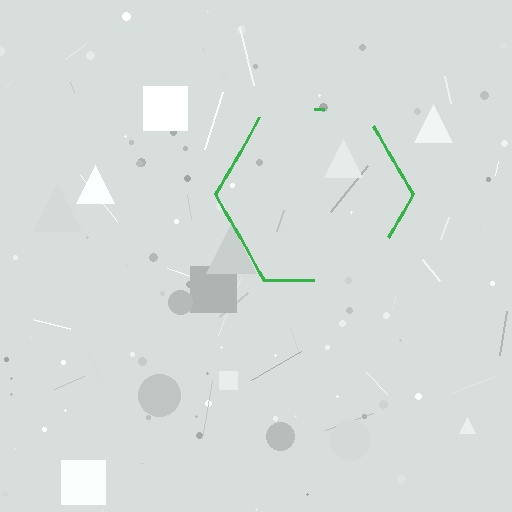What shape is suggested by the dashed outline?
The dashed outline suggests a hexagon.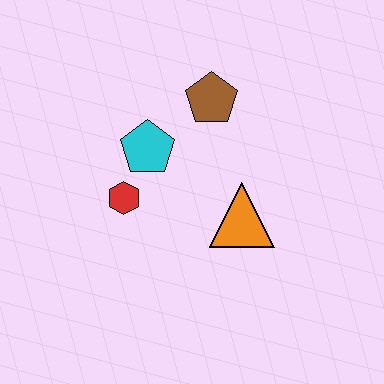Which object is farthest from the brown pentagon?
The red hexagon is farthest from the brown pentagon.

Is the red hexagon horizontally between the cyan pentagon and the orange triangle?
No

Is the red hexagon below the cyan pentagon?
Yes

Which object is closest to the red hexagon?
The cyan pentagon is closest to the red hexagon.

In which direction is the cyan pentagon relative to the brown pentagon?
The cyan pentagon is to the left of the brown pentagon.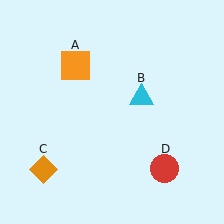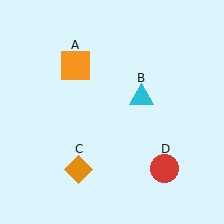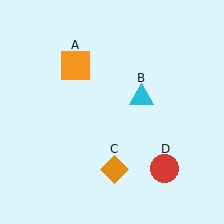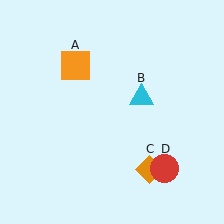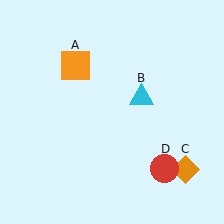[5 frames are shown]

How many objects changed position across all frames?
1 object changed position: orange diamond (object C).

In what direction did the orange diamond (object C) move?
The orange diamond (object C) moved right.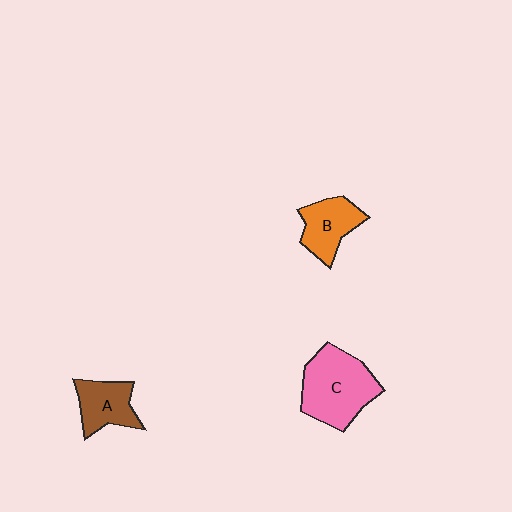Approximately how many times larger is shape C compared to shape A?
Approximately 1.7 times.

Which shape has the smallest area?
Shape A (brown).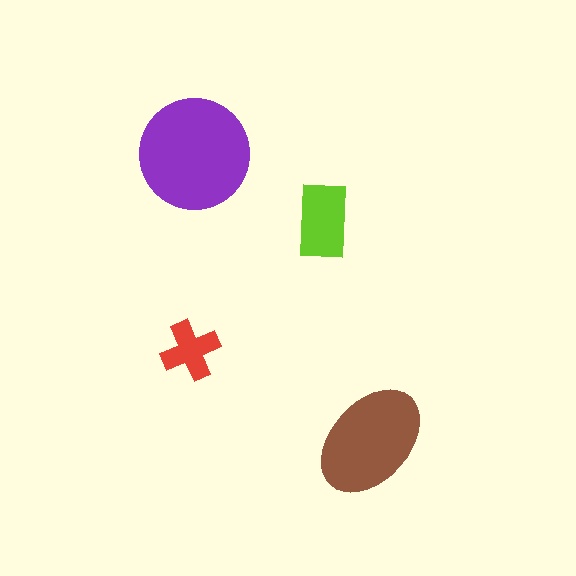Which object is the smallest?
The red cross.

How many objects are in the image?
There are 4 objects in the image.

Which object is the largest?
The purple circle.